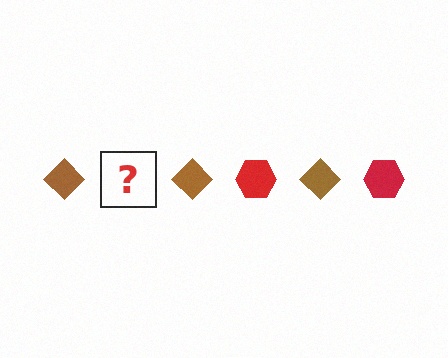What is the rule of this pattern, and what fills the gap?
The rule is that the pattern alternates between brown diamond and red hexagon. The gap should be filled with a red hexagon.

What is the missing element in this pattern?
The missing element is a red hexagon.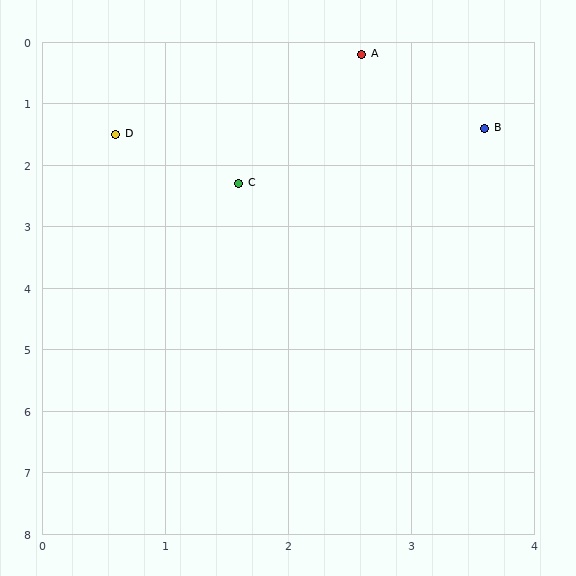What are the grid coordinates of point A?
Point A is at approximately (2.6, 0.2).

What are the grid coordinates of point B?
Point B is at approximately (3.6, 1.4).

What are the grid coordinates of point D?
Point D is at approximately (0.6, 1.5).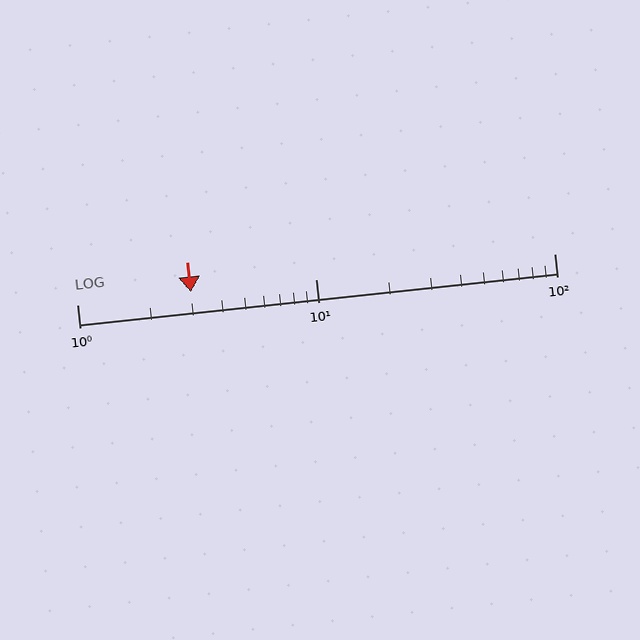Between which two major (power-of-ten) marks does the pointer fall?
The pointer is between 1 and 10.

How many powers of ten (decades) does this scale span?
The scale spans 2 decades, from 1 to 100.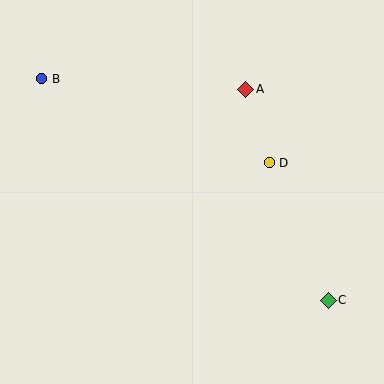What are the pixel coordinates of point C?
Point C is at (328, 300).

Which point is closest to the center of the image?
Point D at (269, 163) is closest to the center.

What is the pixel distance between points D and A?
The distance between D and A is 78 pixels.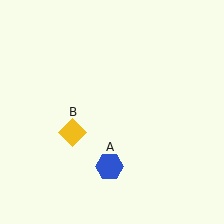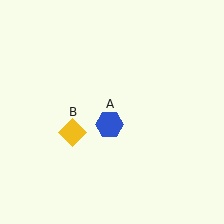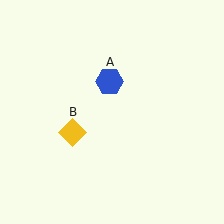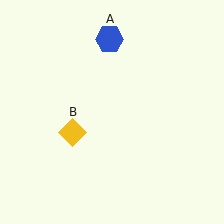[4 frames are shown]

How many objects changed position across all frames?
1 object changed position: blue hexagon (object A).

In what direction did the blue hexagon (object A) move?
The blue hexagon (object A) moved up.